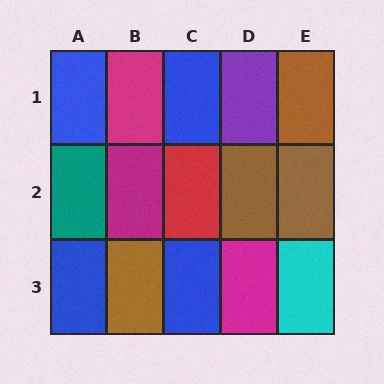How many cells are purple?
1 cell is purple.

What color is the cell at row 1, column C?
Blue.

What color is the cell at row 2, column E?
Brown.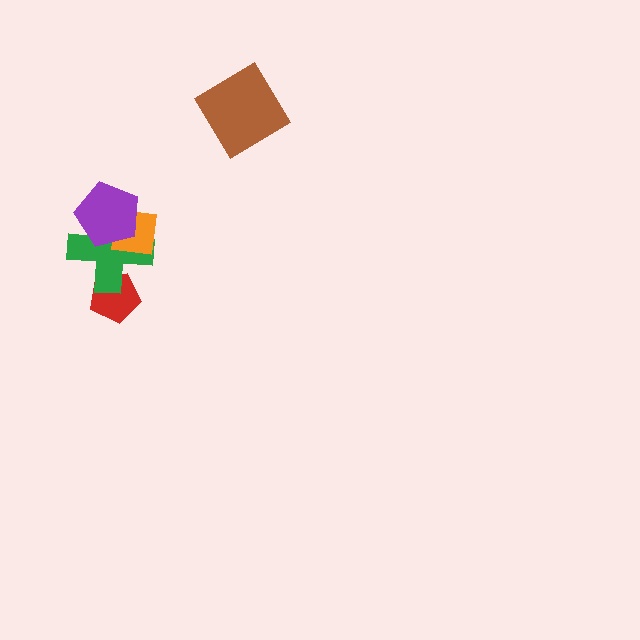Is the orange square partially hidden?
Yes, it is partially covered by another shape.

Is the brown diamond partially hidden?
No, no other shape covers it.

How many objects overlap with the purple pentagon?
2 objects overlap with the purple pentagon.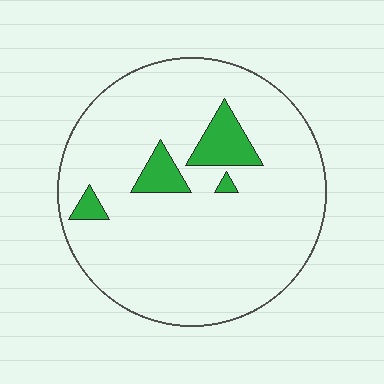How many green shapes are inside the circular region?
4.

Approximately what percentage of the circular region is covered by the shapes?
Approximately 10%.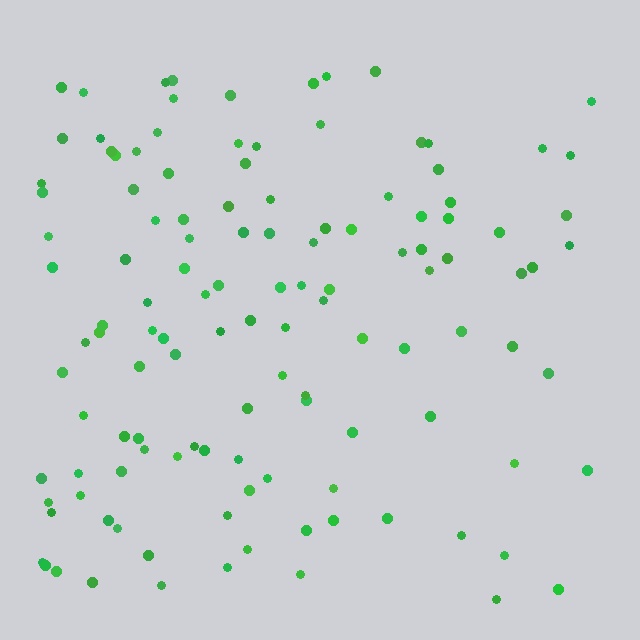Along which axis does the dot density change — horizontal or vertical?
Horizontal.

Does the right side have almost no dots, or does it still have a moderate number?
Still a moderate number, just noticeably fewer than the left.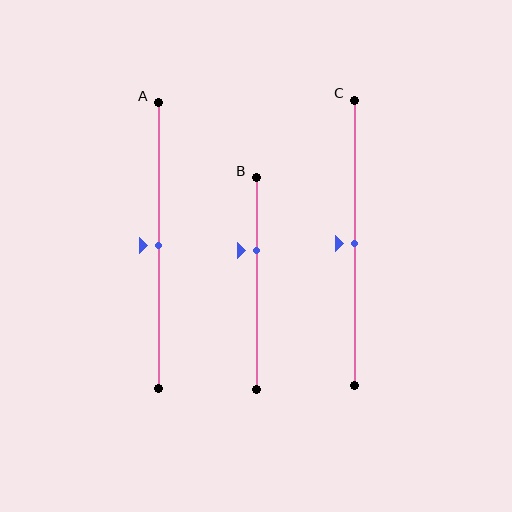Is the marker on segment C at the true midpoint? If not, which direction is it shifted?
Yes, the marker on segment C is at the true midpoint.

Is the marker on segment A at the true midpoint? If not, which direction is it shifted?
Yes, the marker on segment A is at the true midpoint.